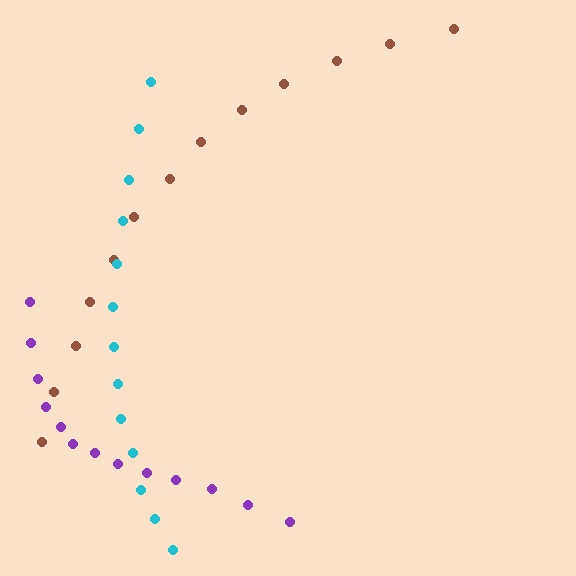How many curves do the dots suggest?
There are 3 distinct paths.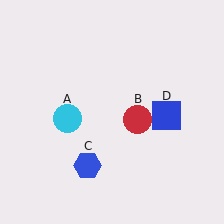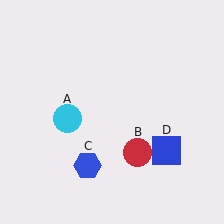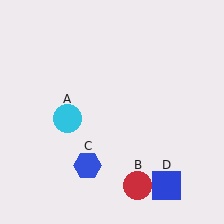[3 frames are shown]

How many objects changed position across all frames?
2 objects changed position: red circle (object B), blue square (object D).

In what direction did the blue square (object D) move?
The blue square (object D) moved down.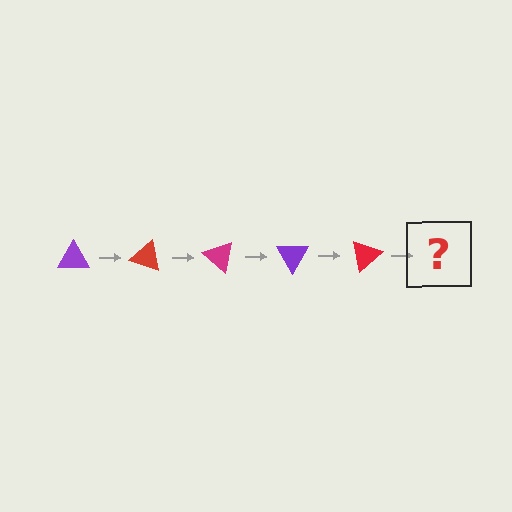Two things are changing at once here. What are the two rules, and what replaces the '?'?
The two rules are that it rotates 20 degrees each step and the color cycles through purple, red, and magenta. The '?' should be a magenta triangle, rotated 100 degrees from the start.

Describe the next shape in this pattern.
It should be a magenta triangle, rotated 100 degrees from the start.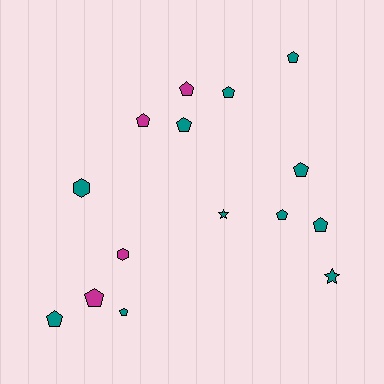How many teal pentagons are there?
There are 8 teal pentagons.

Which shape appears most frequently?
Pentagon, with 11 objects.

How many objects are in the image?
There are 15 objects.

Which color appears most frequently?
Teal, with 11 objects.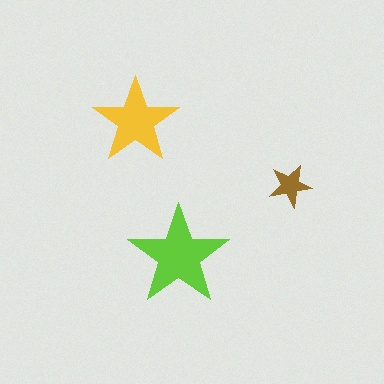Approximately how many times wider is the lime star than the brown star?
About 2.5 times wider.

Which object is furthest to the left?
The yellow star is leftmost.